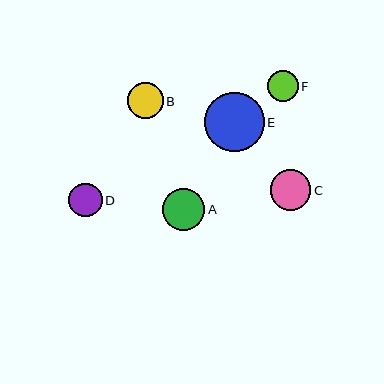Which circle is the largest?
Circle E is the largest with a size of approximately 59 pixels.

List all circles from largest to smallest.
From largest to smallest: E, A, C, B, D, F.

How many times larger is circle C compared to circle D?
Circle C is approximately 1.2 times the size of circle D.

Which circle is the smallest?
Circle F is the smallest with a size of approximately 31 pixels.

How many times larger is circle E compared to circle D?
Circle E is approximately 1.8 times the size of circle D.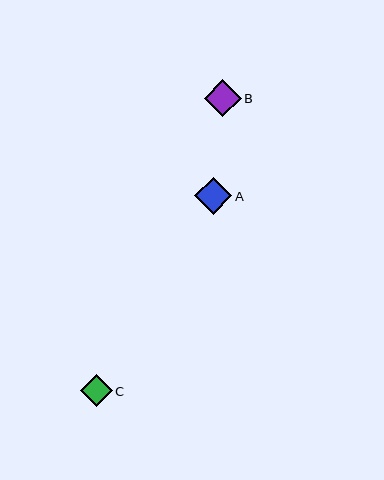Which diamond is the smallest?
Diamond C is the smallest with a size of approximately 32 pixels.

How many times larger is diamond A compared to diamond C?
Diamond A is approximately 1.1 times the size of diamond C.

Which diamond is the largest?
Diamond A is the largest with a size of approximately 37 pixels.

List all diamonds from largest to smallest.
From largest to smallest: A, B, C.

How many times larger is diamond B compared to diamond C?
Diamond B is approximately 1.1 times the size of diamond C.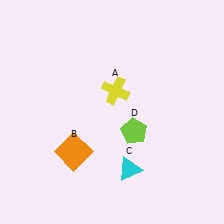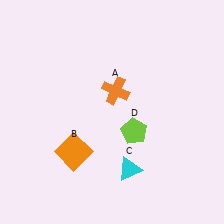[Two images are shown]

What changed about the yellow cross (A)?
In Image 1, A is yellow. In Image 2, it changed to orange.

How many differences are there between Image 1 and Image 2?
There is 1 difference between the two images.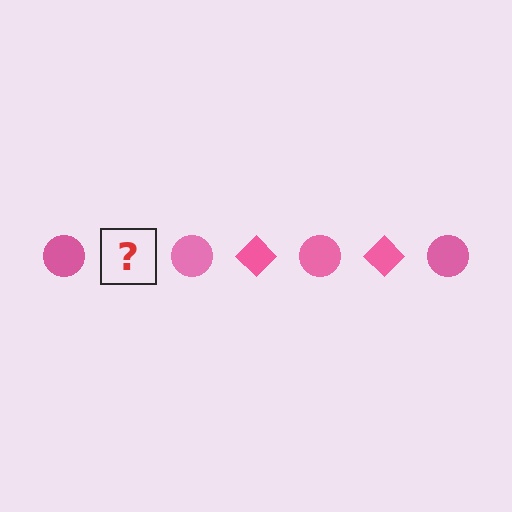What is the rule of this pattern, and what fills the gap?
The rule is that the pattern cycles through circle, diamond shapes in pink. The gap should be filled with a pink diamond.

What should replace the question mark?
The question mark should be replaced with a pink diamond.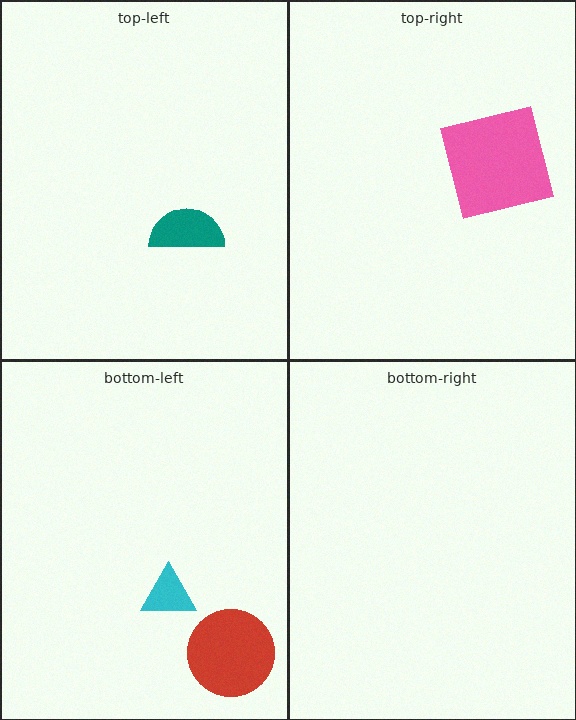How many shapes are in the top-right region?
1.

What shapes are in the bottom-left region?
The cyan triangle, the red circle.